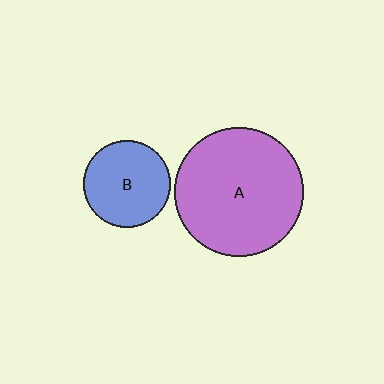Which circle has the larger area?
Circle A (purple).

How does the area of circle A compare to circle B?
Approximately 2.2 times.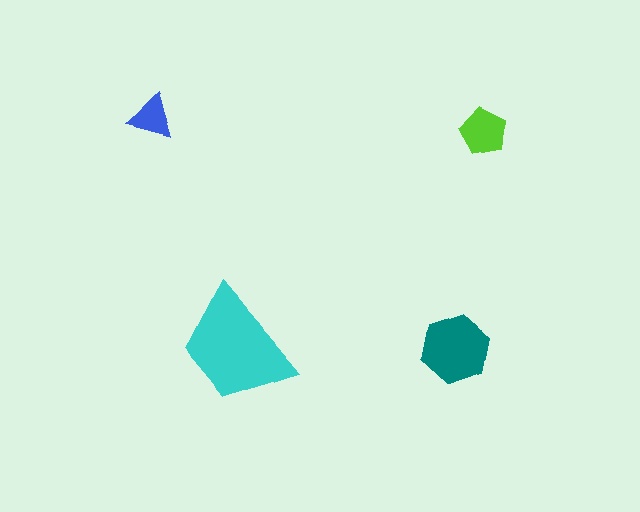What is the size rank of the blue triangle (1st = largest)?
4th.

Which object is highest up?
The blue triangle is topmost.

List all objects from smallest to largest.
The blue triangle, the lime pentagon, the teal hexagon, the cyan trapezoid.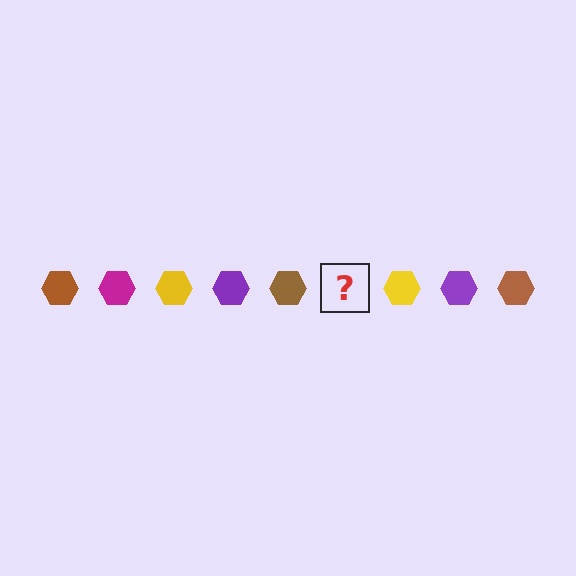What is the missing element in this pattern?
The missing element is a magenta hexagon.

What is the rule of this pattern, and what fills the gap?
The rule is that the pattern cycles through brown, magenta, yellow, purple hexagons. The gap should be filled with a magenta hexagon.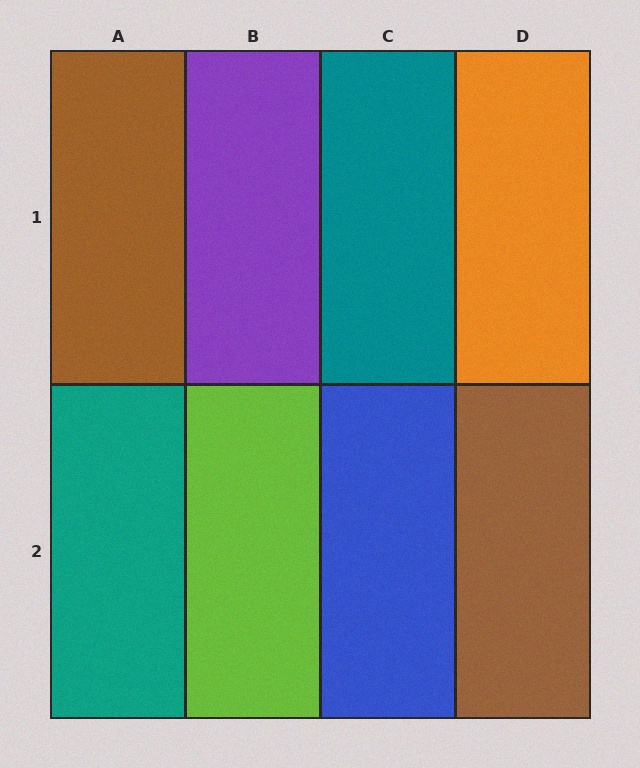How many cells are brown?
2 cells are brown.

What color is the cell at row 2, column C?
Blue.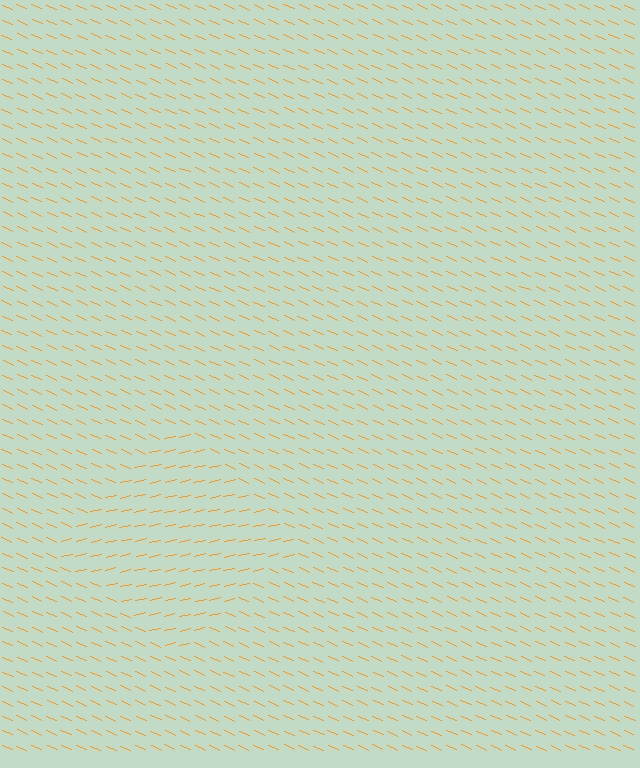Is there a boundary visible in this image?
Yes, there is a texture boundary formed by a change in line orientation.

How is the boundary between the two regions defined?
The boundary is defined purely by a change in line orientation (approximately 37 degrees difference). All lines are the same color and thickness.